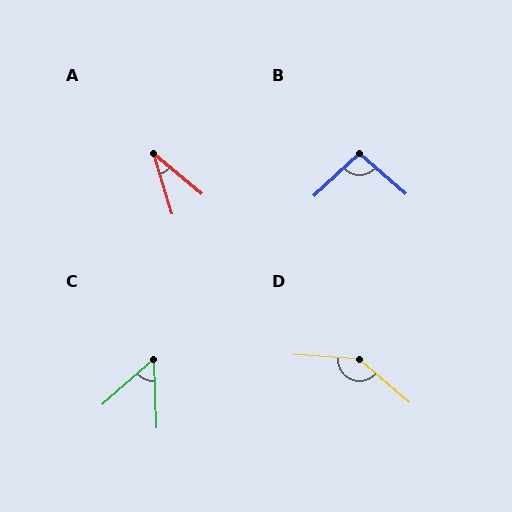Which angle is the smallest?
A, at approximately 33 degrees.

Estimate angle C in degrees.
Approximately 50 degrees.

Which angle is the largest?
D, at approximately 143 degrees.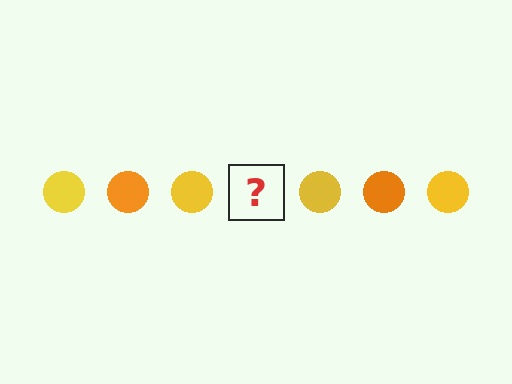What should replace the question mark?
The question mark should be replaced with an orange circle.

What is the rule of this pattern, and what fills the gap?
The rule is that the pattern cycles through yellow, orange circles. The gap should be filled with an orange circle.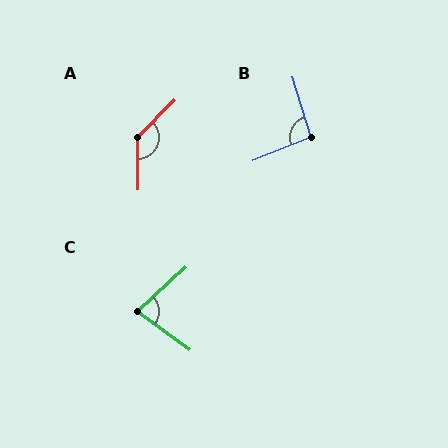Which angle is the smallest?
C, at approximately 79 degrees.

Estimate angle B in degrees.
Approximately 94 degrees.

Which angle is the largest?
A, at approximately 133 degrees.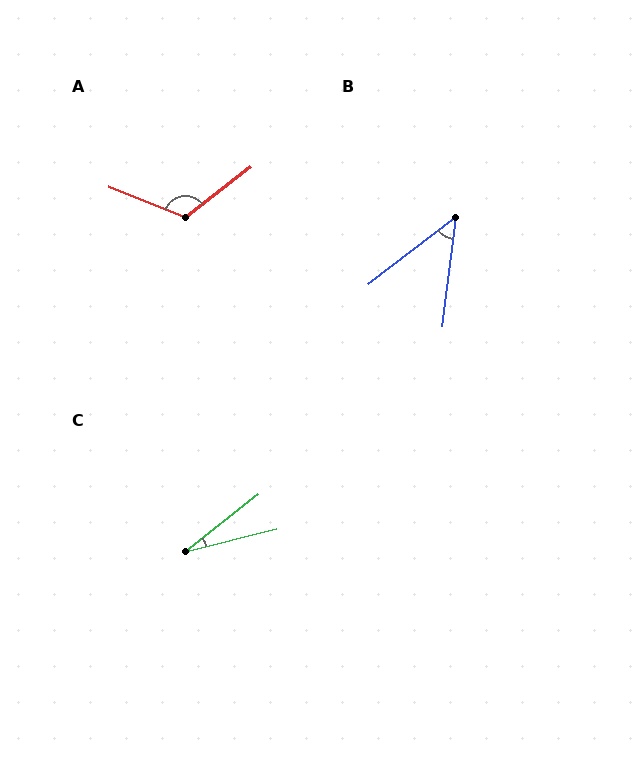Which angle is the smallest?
C, at approximately 24 degrees.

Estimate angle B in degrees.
Approximately 45 degrees.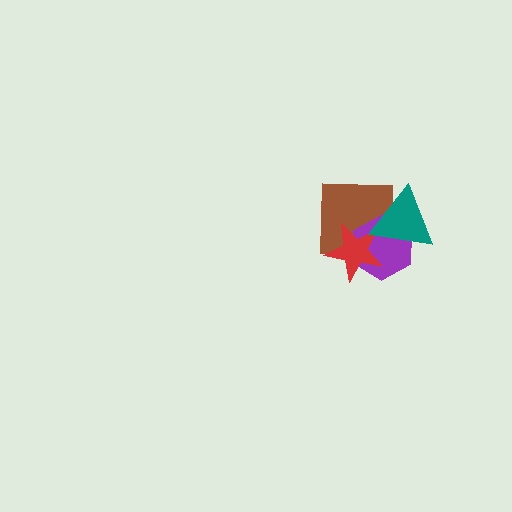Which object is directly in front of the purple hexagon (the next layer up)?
The red star is directly in front of the purple hexagon.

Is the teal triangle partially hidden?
No, no other shape covers it.